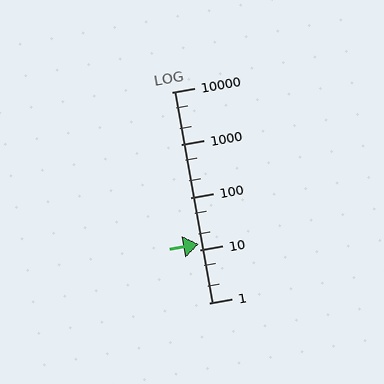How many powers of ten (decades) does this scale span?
The scale spans 4 decades, from 1 to 10000.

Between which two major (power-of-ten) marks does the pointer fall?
The pointer is between 10 and 100.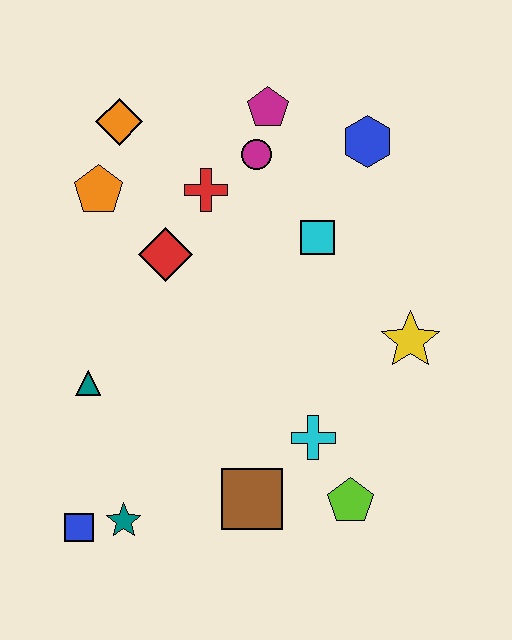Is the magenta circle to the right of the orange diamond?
Yes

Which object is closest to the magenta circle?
The magenta pentagon is closest to the magenta circle.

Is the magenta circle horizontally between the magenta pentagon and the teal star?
Yes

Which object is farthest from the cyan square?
The blue square is farthest from the cyan square.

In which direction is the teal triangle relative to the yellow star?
The teal triangle is to the left of the yellow star.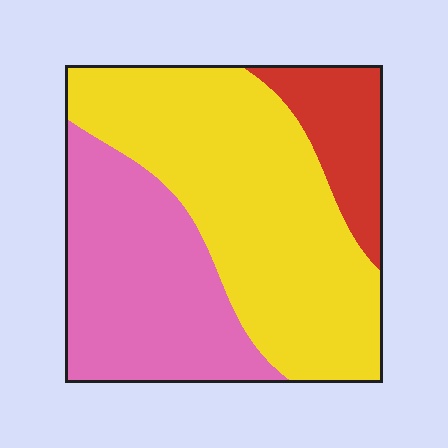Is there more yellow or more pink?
Yellow.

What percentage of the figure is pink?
Pink takes up about one third (1/3) of the figure.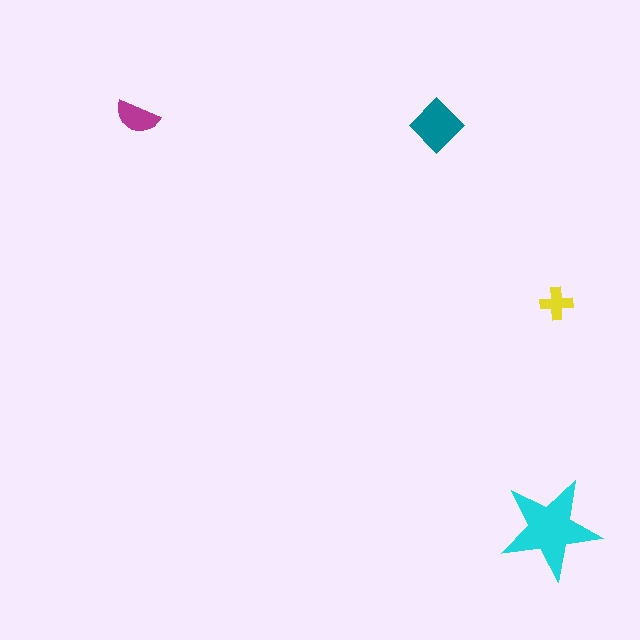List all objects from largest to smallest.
The cyan star, the teal diamond, the magenta semicircle, the yellow cross.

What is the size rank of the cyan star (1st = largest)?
1st.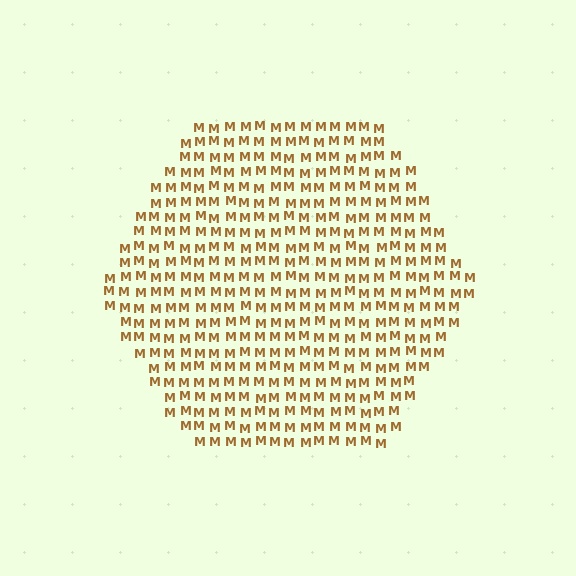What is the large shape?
The large shape is a hexagon.